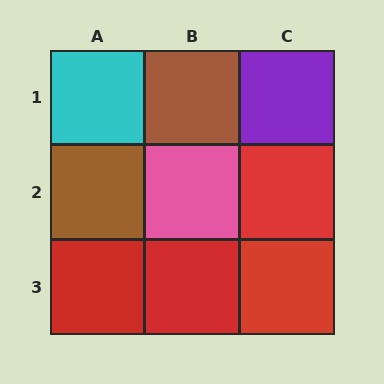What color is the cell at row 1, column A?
Cyan.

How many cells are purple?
1 cell is purple.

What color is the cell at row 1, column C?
Purple.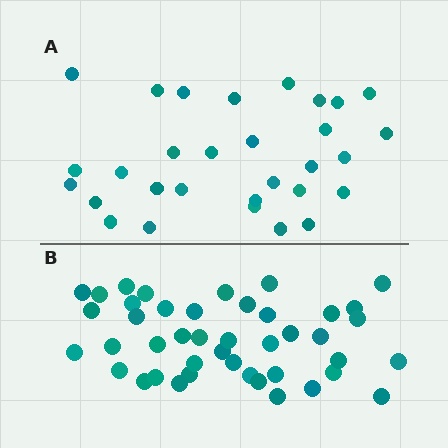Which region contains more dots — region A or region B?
Region B (the bottom region) has more dots.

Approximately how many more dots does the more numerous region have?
Region B has approximately 15 more dots than region A.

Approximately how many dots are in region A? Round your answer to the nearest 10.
About 30 dots.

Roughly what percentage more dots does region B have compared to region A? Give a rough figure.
About 45% more.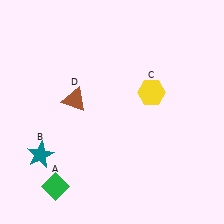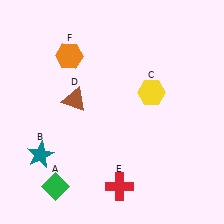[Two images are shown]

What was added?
A red cross (E), an orange hexagon (F) were added in Image 2.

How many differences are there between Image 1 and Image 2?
There are 2 differences between the two images.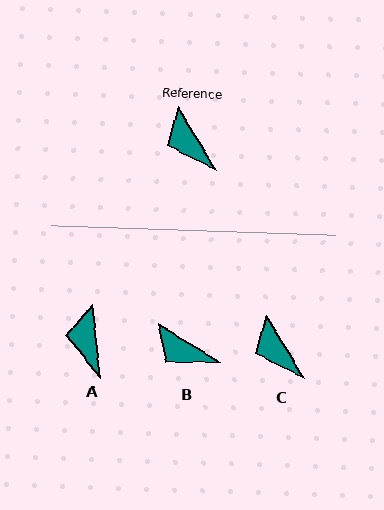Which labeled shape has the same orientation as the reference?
C.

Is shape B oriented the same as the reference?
No, it is off by about 27 degrees.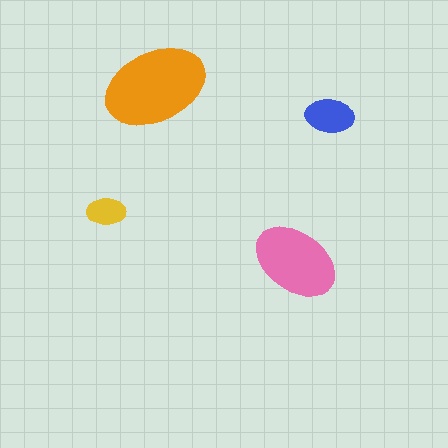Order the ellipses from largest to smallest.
the orange one, the pink one, the blue one, the yellow one.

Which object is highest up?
The orange ellipse is topmost.